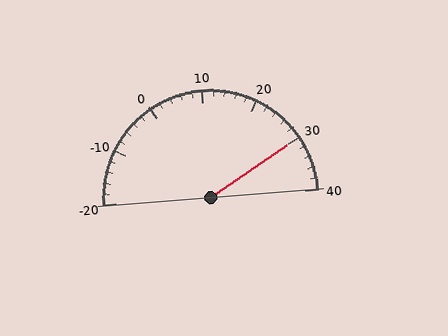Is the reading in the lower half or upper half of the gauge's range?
The reading is in the upper half of the range (-20 to 40).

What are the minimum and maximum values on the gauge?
The gauge ranges from -20 to 40.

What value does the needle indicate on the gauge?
The needle indicates approximately 30.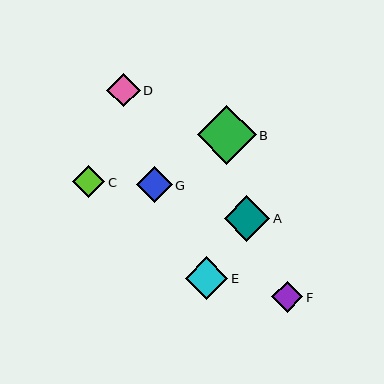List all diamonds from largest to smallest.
From largest to smallest: B, A, E, G, D, C, F.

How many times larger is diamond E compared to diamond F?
Diamond E is approximately 1.4 times the size of diamond F.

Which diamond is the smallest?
Diamond F is the smallest with a size of approximately 31 pixels.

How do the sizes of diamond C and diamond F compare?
Diamond C and diamond F are approximately the same size.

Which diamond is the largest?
Diamond B is the largest with a size of approximately 58 pixels.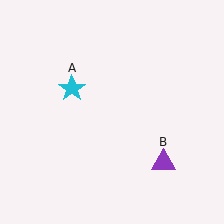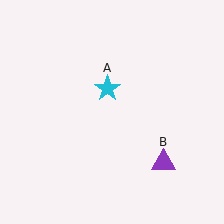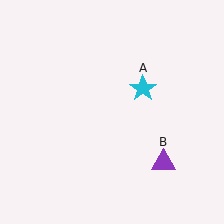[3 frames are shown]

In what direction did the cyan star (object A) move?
The cyan star (object A) moved right.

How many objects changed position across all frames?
1 object changed position: cyan star (object A).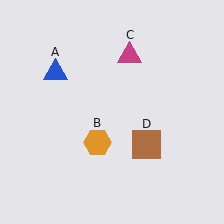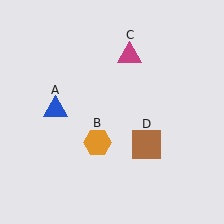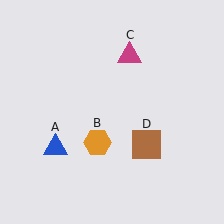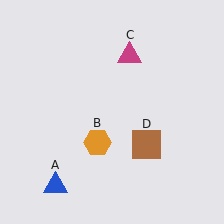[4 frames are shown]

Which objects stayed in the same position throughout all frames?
Orange hexagon (object B) and magenta triangle (object C) and brown square (object D) remained stationary.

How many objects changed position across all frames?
1 object changed position: blue triangle (object A).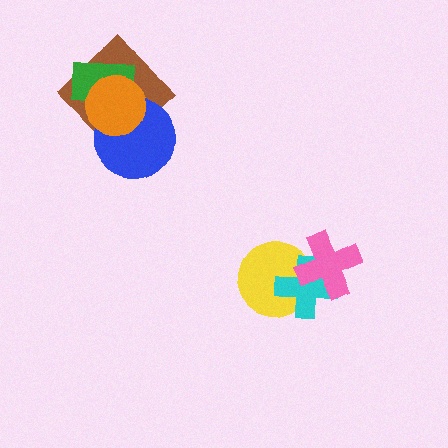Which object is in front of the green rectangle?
The orange circle is in front of the green rectangle.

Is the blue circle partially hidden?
Yes, it is partially covered by another shape.